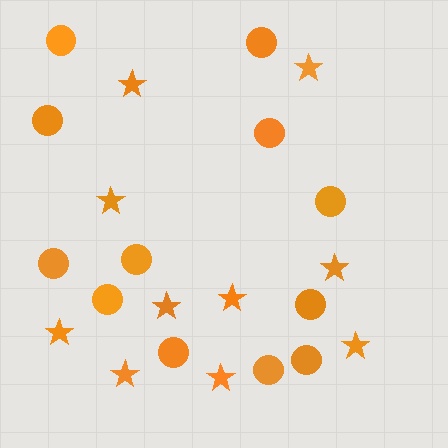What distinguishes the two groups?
There are 2 groups: one group of circles (12) and one group of stars (10).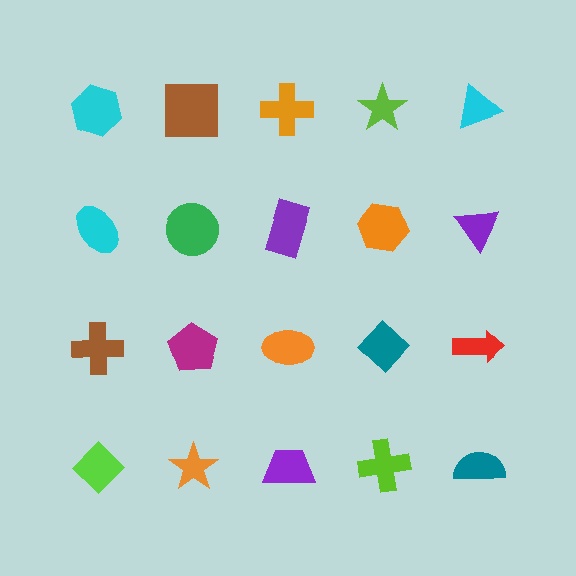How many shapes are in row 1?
5 shapes.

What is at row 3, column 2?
A magenta pentagon.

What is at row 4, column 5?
A teal semicircle.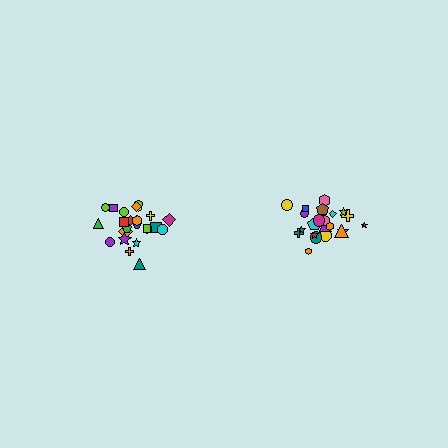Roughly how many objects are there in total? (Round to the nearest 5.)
Roughly 45 objects in total.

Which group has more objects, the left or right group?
The left group.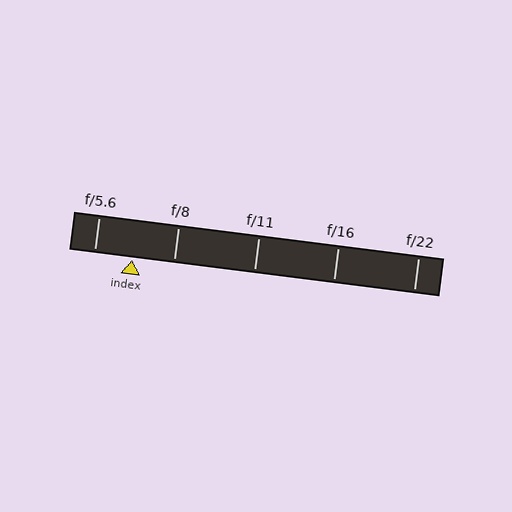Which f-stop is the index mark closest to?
The index mark is closest to f/5.6.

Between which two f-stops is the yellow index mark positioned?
The index mark is between f/5.6 and f/8.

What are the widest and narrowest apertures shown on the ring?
The widest aperture shown is f/5.6 and the narrowest is f/22.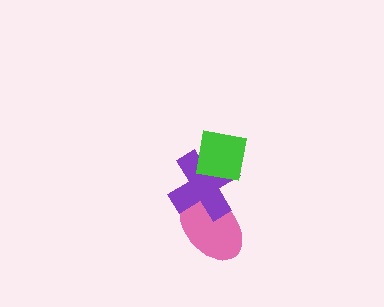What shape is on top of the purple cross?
The green square is on top of the purple cross.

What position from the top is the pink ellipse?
The pink ellipse is 3rd from the top.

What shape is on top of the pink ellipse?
The purple cross is on top of the pink ellipse.